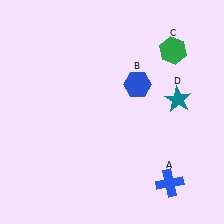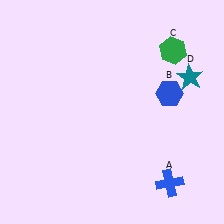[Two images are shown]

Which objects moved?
The objects that moved are: the blue hexagon (B), the teal star (D).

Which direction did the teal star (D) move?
The teal star (D) moved up.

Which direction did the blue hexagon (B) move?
The blue hexagon (B) moved right.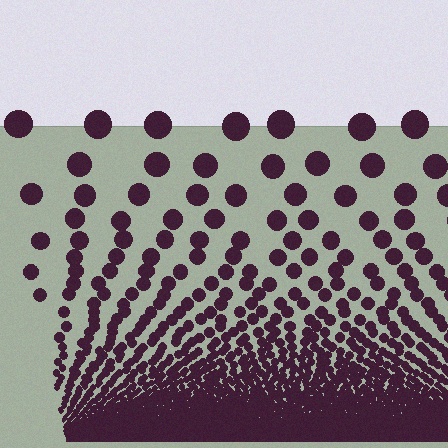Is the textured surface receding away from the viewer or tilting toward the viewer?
The surface appears to tilt toward the viewer. Texture elements get larger and sparser toward the top.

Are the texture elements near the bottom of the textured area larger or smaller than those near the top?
Smaller. The gradient is inverted — elements near the bottom are smaller and denser.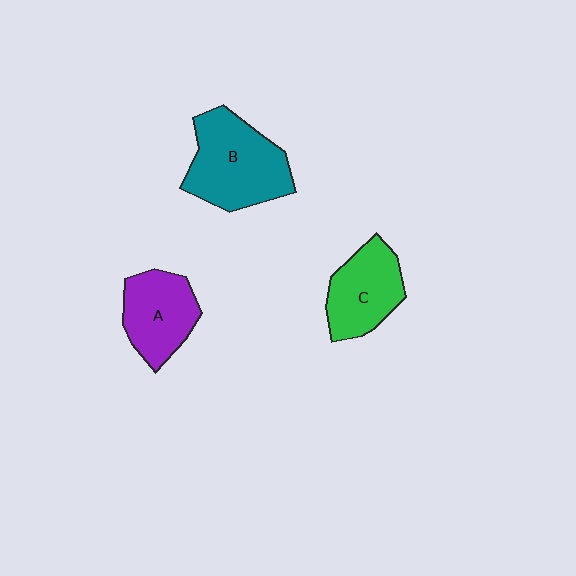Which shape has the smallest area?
Shape A (purple).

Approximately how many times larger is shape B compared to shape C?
Approximately 1.4 times.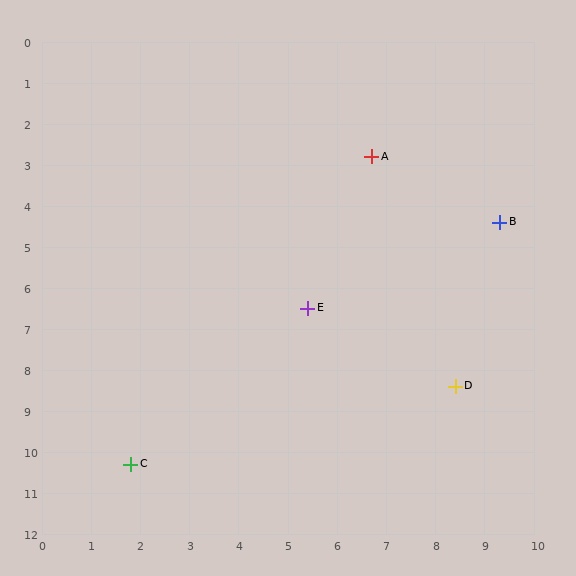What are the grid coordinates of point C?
Point C is at approximately (1.8, 10.3).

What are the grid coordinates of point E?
Point E is at approximately (5.4, 6.5).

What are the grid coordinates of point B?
Point B is at approximately (9.3, 4.4).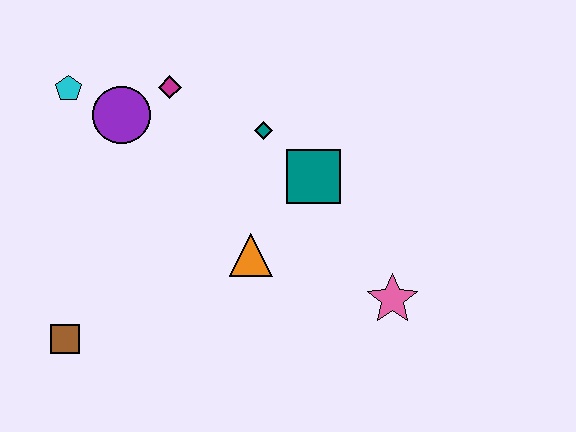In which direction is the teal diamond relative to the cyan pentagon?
The teal diamond is to the right of the cyan pentagon.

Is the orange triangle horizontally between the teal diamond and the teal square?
No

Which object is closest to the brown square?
The orange triangle is closest to the brown square.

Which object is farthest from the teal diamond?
The brown square is farthest from the teal diamond.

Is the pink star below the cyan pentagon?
Yes